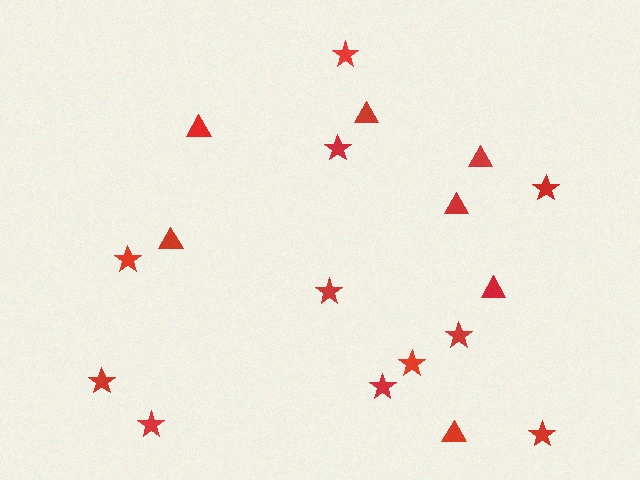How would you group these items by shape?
There are 2 groups: one group of triangles (7) and one group of stars (11).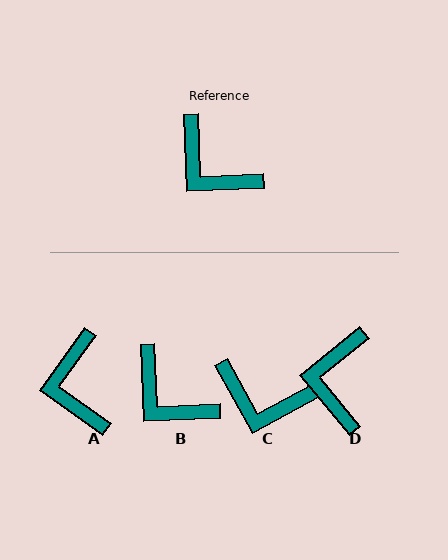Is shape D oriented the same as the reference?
No, it is off by about 53 degrees.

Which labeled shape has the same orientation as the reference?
B.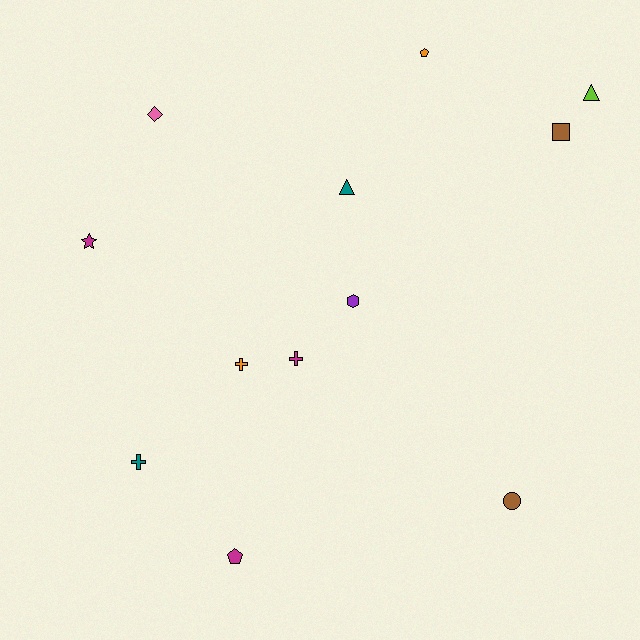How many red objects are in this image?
There are no red objects.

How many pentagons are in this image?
There are 2 pentagons.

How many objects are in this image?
There are 12 objects.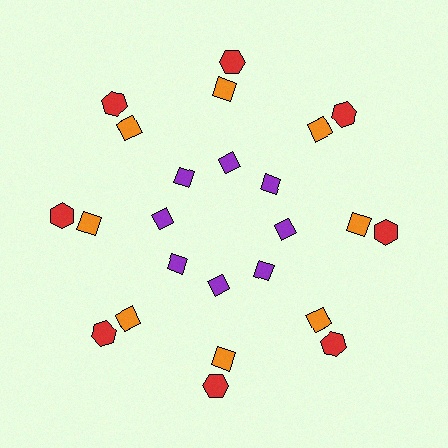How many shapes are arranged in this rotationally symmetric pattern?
There are 24 shapes, arranged in 8 groups of 3.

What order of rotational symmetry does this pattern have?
This pattern has 8-fold rotational symmetry.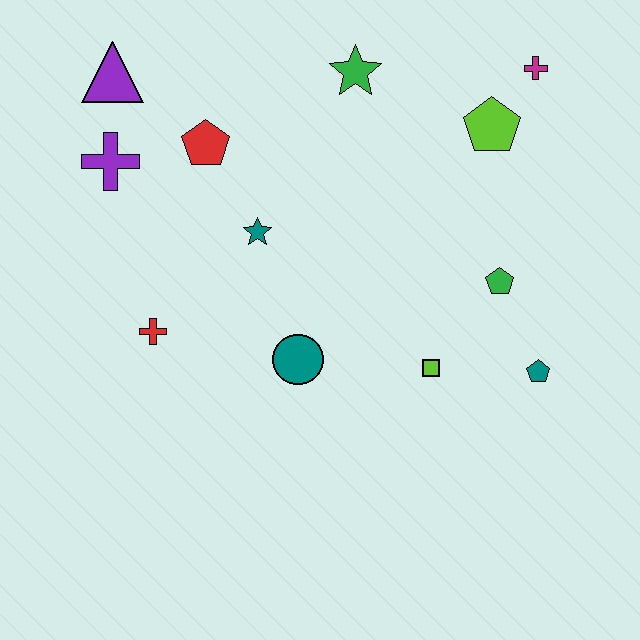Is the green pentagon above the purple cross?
No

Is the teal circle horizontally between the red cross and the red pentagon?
No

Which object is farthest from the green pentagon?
The purple triangle is farthest from the green pentagon.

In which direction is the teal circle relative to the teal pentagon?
The teal circle is to the left of the teal pentagon.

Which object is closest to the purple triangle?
The purple cross is closest to the purple triangle.